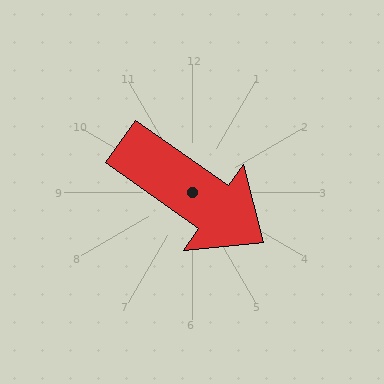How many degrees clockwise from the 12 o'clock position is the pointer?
Approximately 125 degrees.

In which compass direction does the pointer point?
Southeast.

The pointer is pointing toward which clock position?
Roughly 4 o'clock.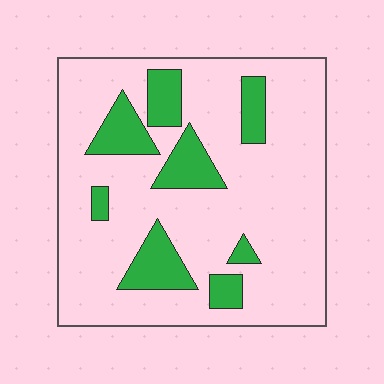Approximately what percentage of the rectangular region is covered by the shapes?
Approximately 20%.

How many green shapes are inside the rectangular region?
8.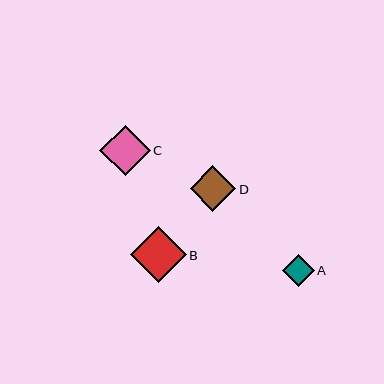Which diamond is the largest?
Diamond B is the largest with a size of approximately 56 pixels.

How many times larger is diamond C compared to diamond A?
Diamond C is approximately 1.6 times the size of diamond A.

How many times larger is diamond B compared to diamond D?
Diamond B is approximately 1.2 times the size of diamond D.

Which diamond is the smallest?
Diamond A is the smallest with a size of approximately 31 pixels.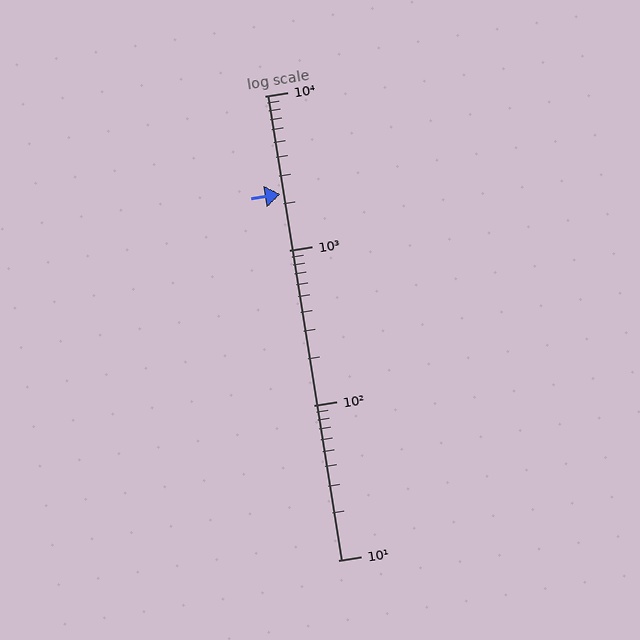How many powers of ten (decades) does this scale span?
The scale spans 3 decades, from 10 to 10000.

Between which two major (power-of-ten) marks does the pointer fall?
The pointer is between 1000 and 10000.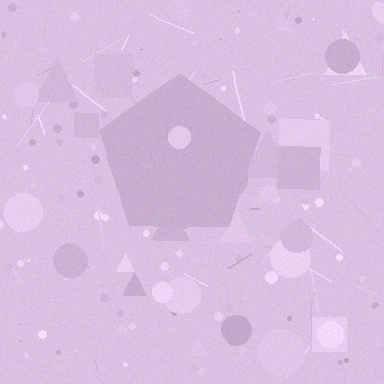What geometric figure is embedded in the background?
A pentagon is embedded in the background.